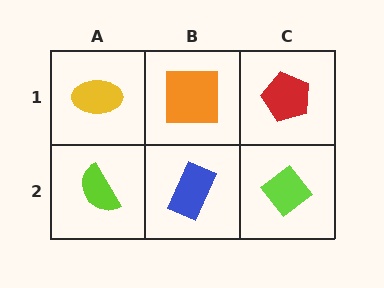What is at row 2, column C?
A lime diamond.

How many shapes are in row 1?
3 shapes.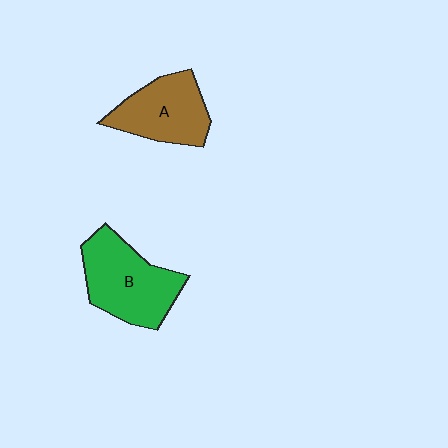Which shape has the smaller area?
Shape A (brown).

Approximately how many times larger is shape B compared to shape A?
Approximately 1.2 times.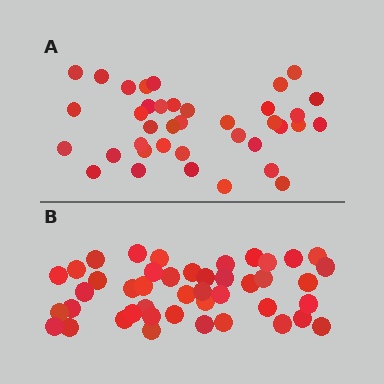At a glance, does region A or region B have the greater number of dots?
Region B (the bottom region) has more dots.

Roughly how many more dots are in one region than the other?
Region B has about 6 more dots than region A.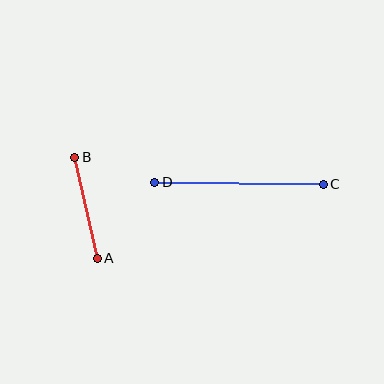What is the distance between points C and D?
The distance is approximately 168 pixels.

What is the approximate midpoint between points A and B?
The midpoint is at approximately (86, 208) pixels.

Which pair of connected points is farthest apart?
Points C and D are farthest apart.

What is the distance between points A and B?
The distance is approximately 103 pixels.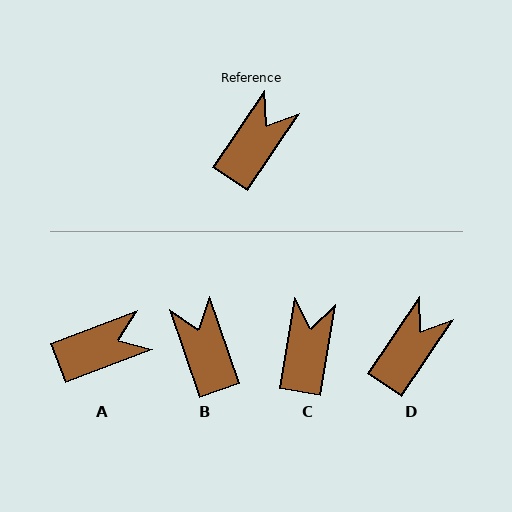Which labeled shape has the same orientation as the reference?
D.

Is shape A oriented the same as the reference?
No, it is off by about 35 degrees.